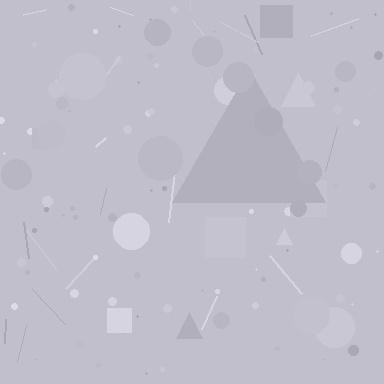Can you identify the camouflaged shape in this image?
The camouflaged shape is a triangle.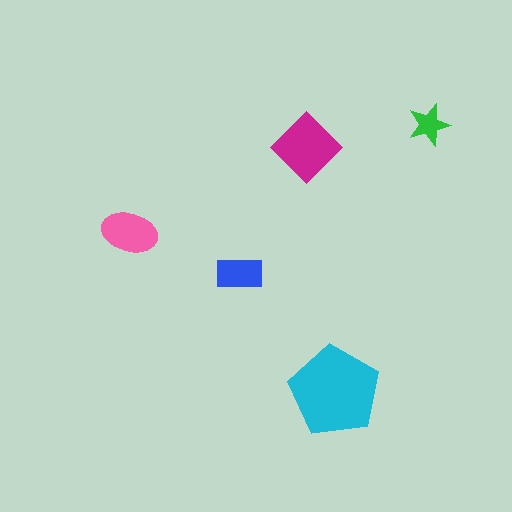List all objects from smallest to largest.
The green star, the blue rectangle, the pink ellipse, the magenta diamond, the cyan pentagon.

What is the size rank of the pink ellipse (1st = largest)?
3rd.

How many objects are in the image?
There are 5 objects in the image.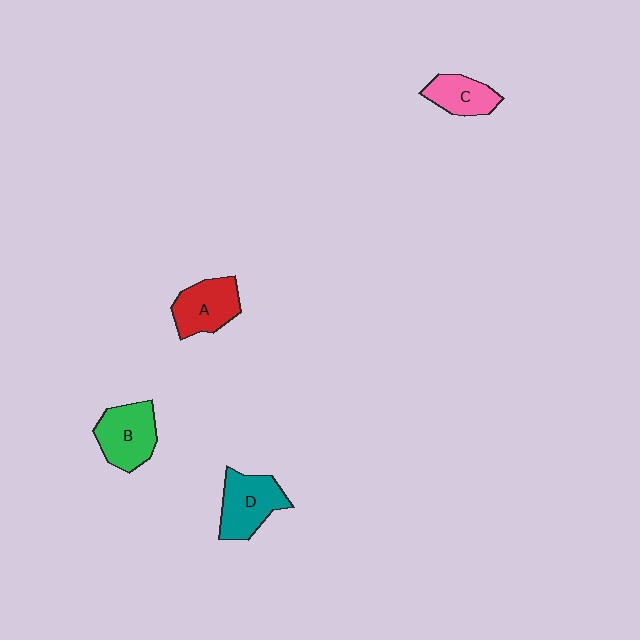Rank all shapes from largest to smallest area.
From largest to smallest: D (teal), B (green), A (red), C (pink).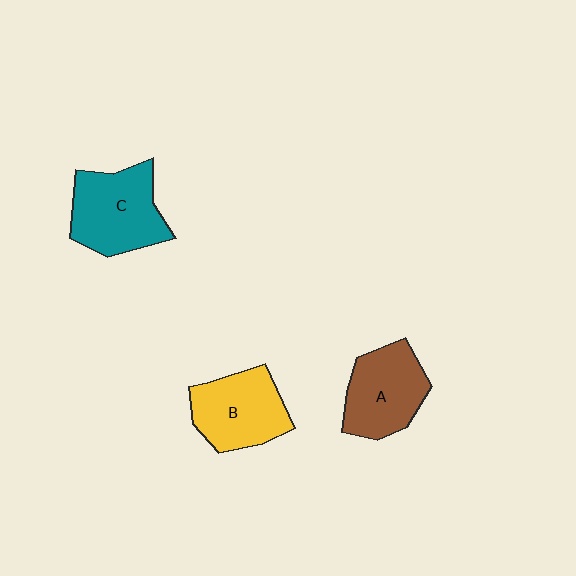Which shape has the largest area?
Shape C (teal).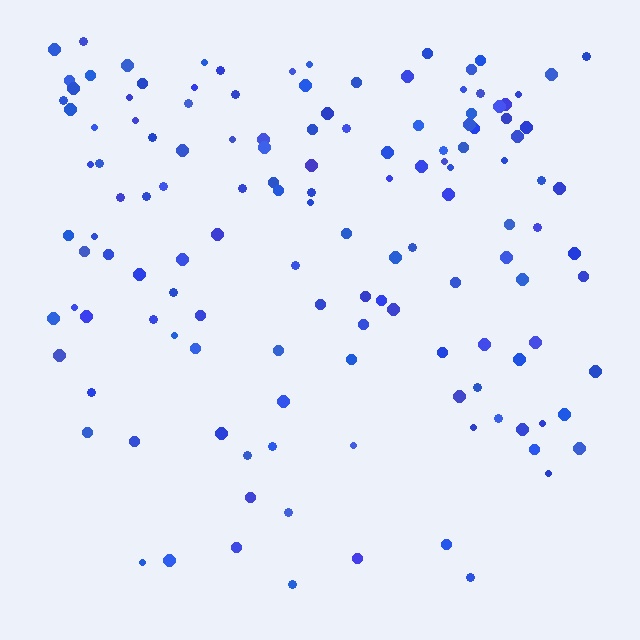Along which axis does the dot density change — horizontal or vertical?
Vertical.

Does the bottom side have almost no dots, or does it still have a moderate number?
Still a moderate number, just noticeably fewer than the top.